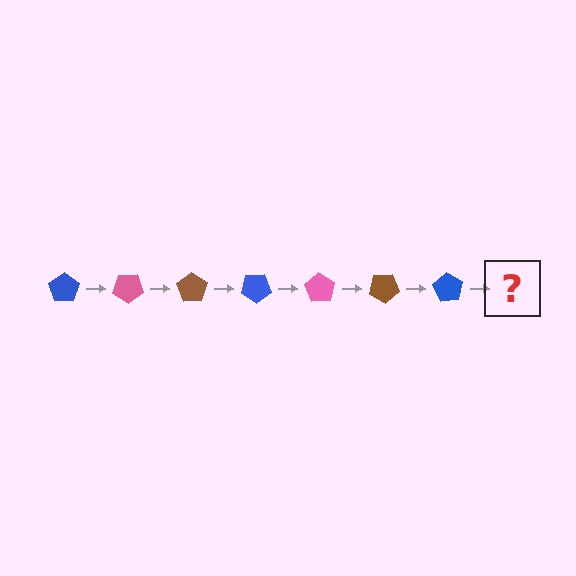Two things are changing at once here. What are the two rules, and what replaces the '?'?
The two rules are that it rotates 35 degrees each step and the color cycles through blue, pink, and brown. The '?' should be a pink pentagon, rotated 245 degrees from the start.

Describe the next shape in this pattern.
It should be a pink pentagon, rotated 245 degrees from the start.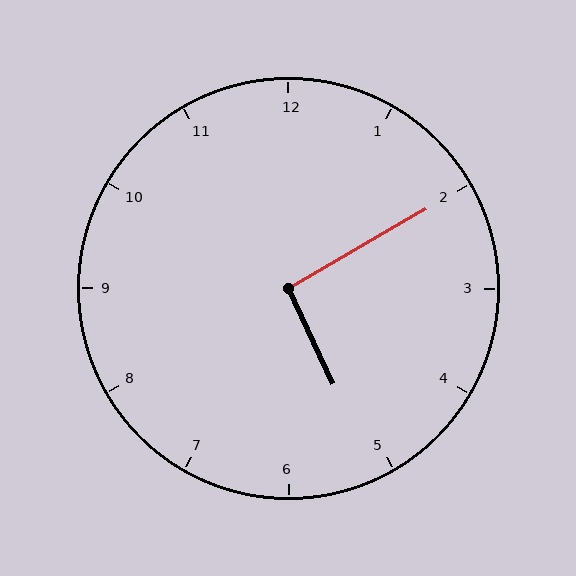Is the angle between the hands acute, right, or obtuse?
It is right.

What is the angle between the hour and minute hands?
Approximately 95 degrees.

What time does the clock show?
5:10.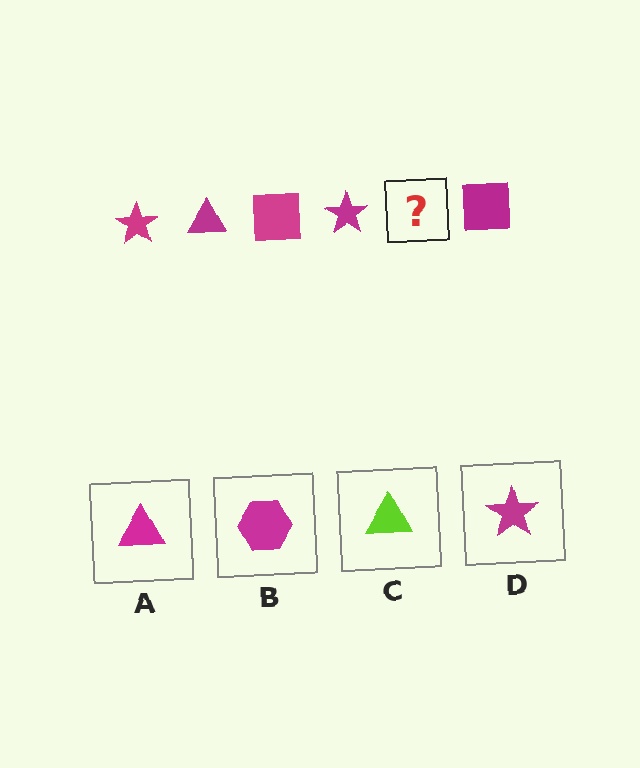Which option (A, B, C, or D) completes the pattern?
A.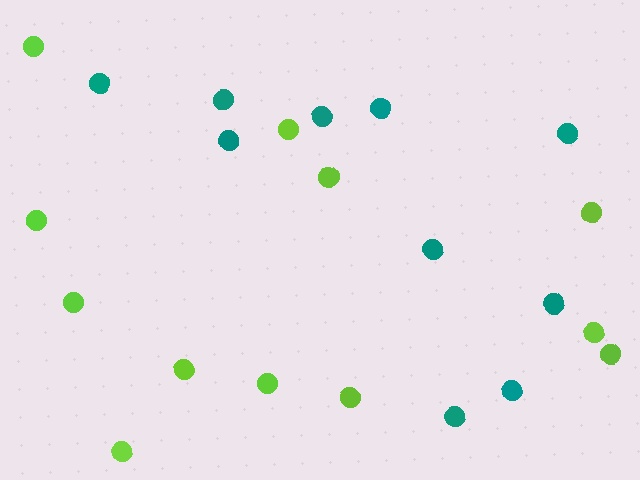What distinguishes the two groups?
There are 2 groups: one group of lime circles (12) and one group of teal circles (10).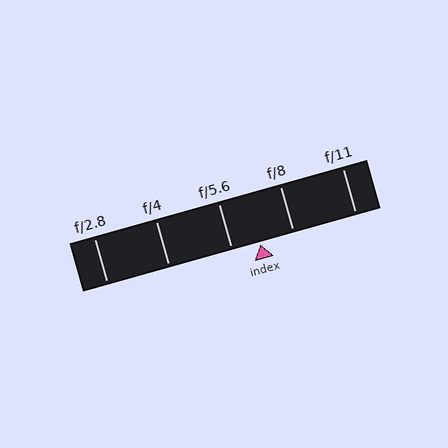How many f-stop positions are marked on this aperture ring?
There are 5 f-stop positions marked.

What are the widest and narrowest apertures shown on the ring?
The widest aperture shown is f/2.8 and the narrowest is f/11.